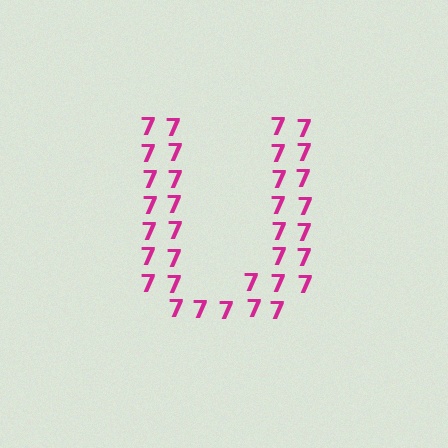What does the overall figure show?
The overall figure shows the letter U.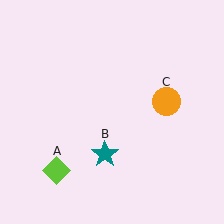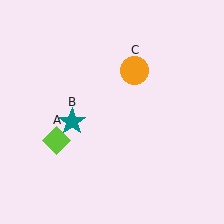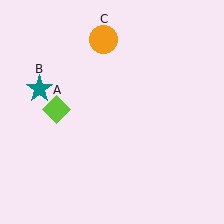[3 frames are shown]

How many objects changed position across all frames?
3 objects changed position: lime diamond (object A), teal star (object B), orange circle (object C).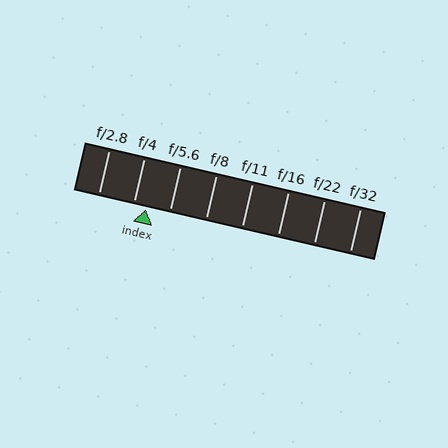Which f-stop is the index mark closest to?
The index mark is closest to f/4.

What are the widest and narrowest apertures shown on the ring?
The widest aperture shown is f/2.8 and the narrowest is f/32.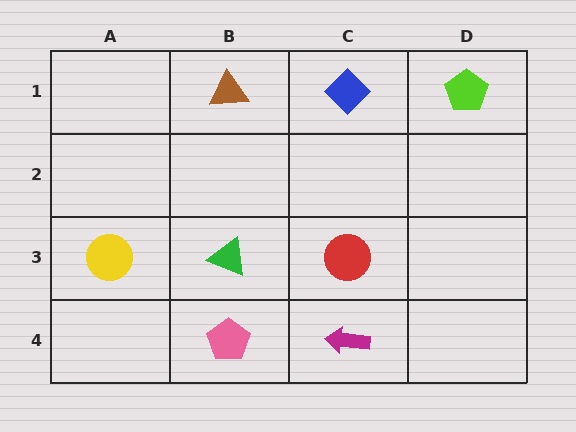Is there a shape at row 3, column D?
No, that cell is empty.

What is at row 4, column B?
A pink pentagon.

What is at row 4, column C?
A magenta arrow.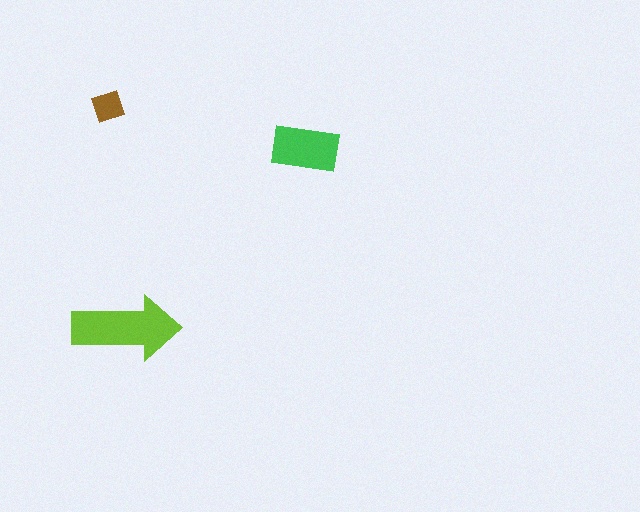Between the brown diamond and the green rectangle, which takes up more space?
The green rectangle.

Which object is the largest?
The lime arrow.